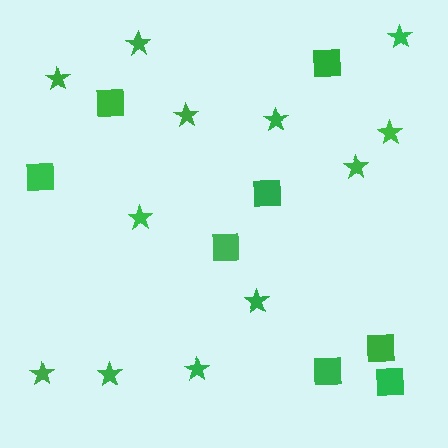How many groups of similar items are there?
There are 2 groups: one group of stars (12) and one group of squares (8).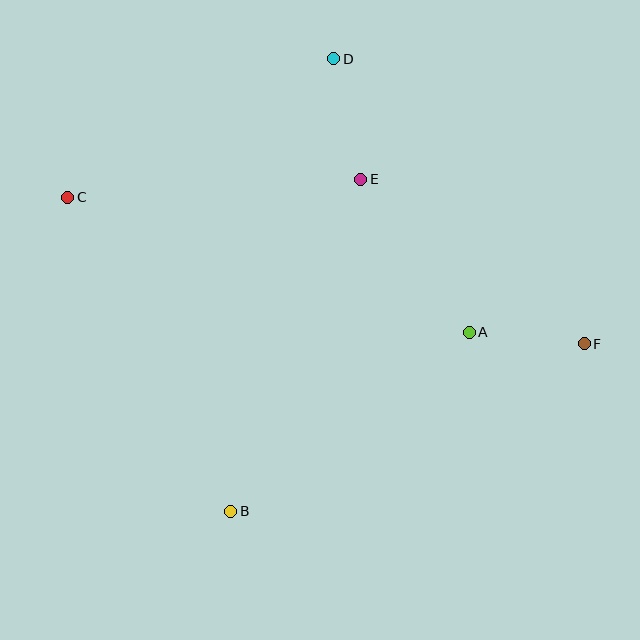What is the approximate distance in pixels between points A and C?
The distance between A and C is approximately 423 pixels.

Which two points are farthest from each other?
Points C and F are farthest from each other.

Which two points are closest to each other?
Points A and F are closest to each other.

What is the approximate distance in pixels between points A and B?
The distance between A and B is approximately 298 pixels.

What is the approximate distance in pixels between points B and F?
The distance between B and F is approximately 391 pixels.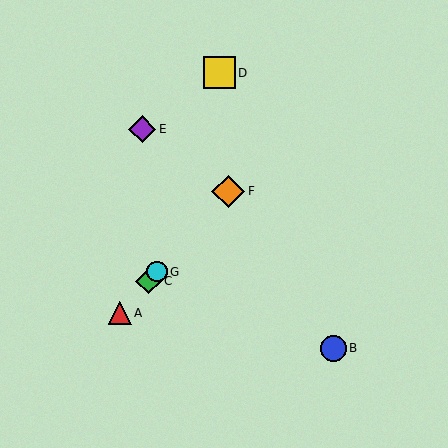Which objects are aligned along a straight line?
Objects A, C, F, G are aligned along a straight line.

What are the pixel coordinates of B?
Object B is at (333, 348).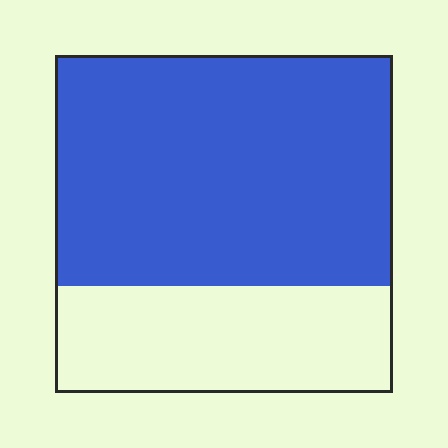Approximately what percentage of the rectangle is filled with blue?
Approximately 70%.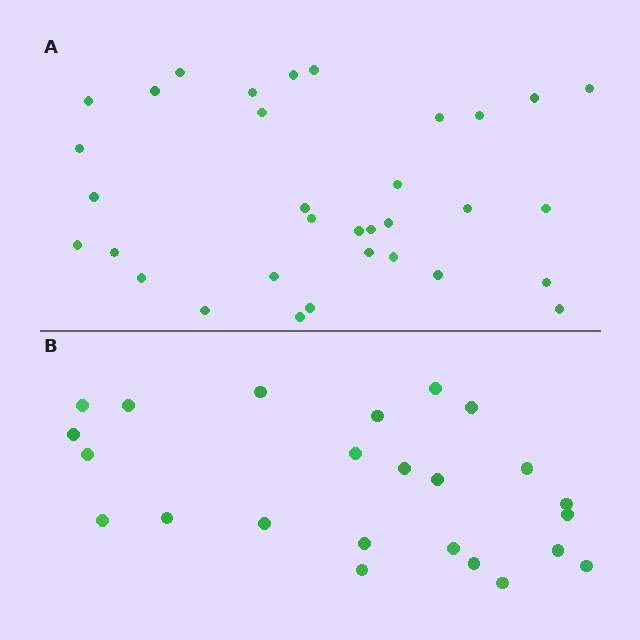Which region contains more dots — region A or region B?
Region A (the top region) has more dots.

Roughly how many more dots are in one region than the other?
Region A has roughly 8 or so more dots than region B.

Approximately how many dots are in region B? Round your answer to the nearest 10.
About 20 dots. (The exact count is 24, which rounds to 20.)